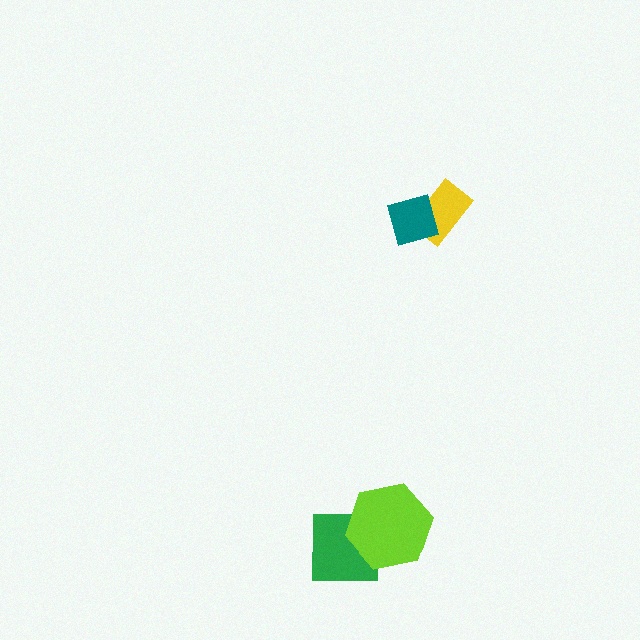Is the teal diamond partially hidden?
No, no other shape covers it.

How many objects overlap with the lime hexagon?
1 object overlaps with the lime hexagon.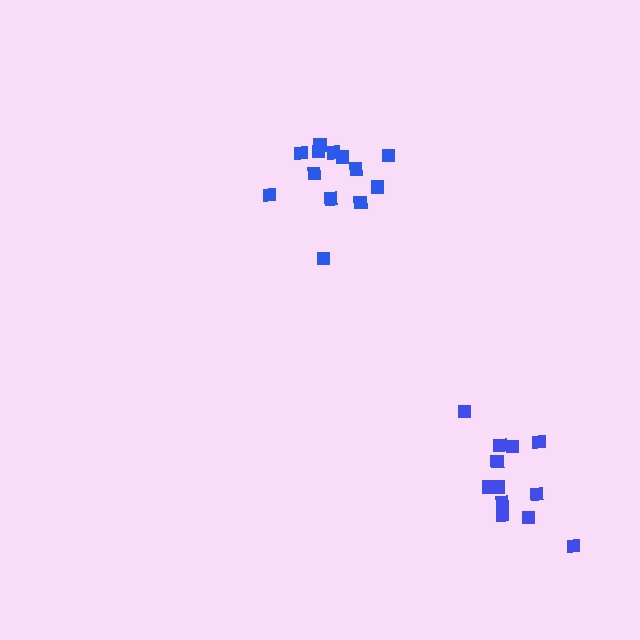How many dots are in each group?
Group 1: 13 dots, Group 2: 12 dots (25 total).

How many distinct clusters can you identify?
There are 2 distinct clusters.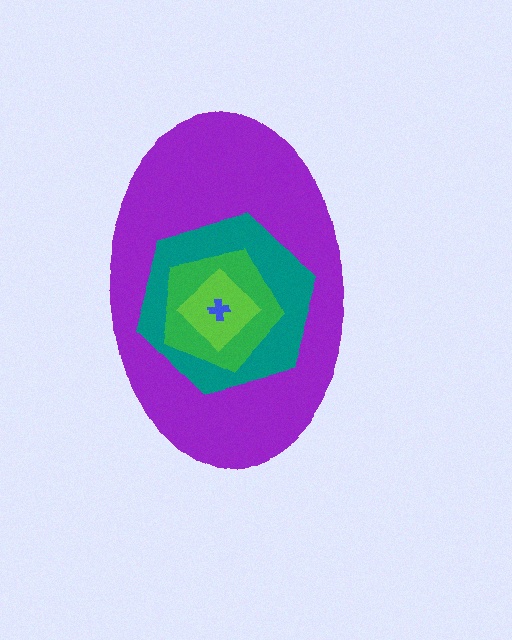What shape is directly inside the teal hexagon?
The green pentagon.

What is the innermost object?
The blue cross.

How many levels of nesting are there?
5.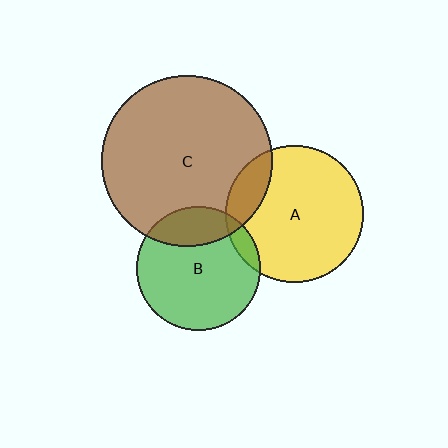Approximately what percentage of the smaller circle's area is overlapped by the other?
Approximately 15%.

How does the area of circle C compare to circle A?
Approximately 1.5 times.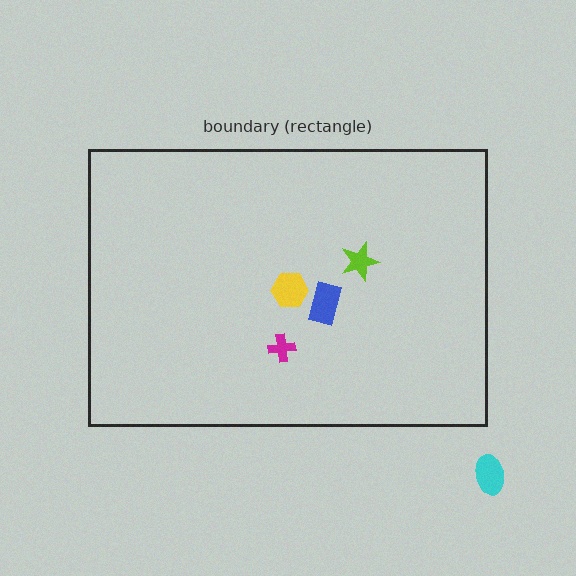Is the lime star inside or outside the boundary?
Inside.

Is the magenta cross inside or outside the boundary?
Inside.